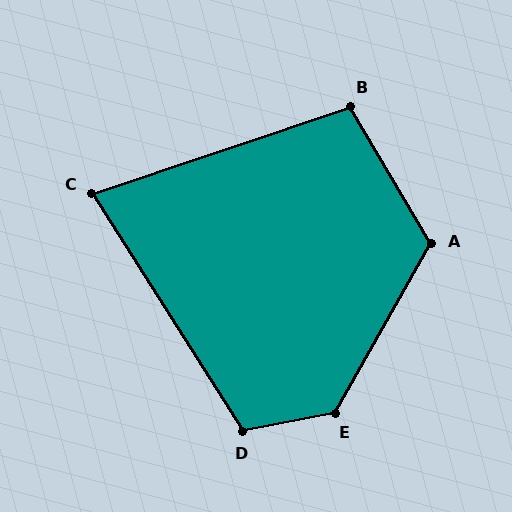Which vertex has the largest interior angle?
E, at approximately 131 degrees.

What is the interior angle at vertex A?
Approximately 119 degrees (obtuse).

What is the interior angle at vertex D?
Approximately 111 degrees (obtuse).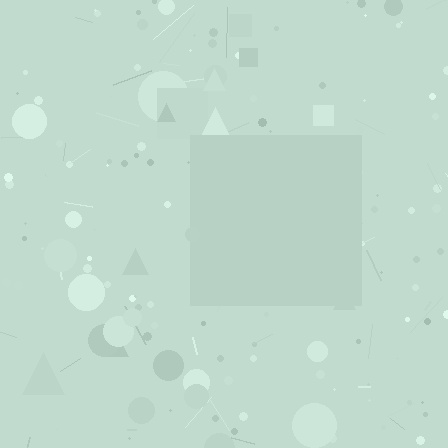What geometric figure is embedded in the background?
A square is embedded in the background.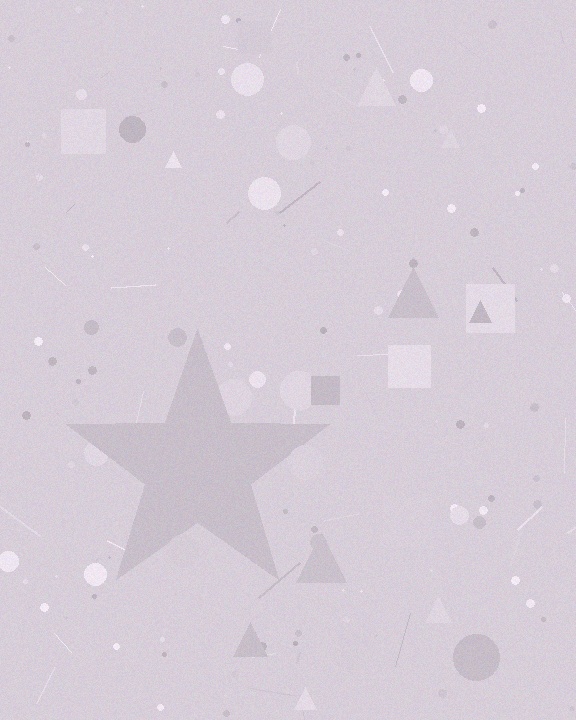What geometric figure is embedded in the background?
A star is embedded in the background.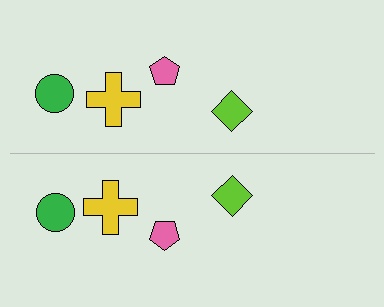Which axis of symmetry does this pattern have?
The pattern has a horizontal axis of symmetry running through the center of the image.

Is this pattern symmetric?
Yes, this pattern has bilateral (reflection) symmetry.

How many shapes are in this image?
There are 8 shapes in this image.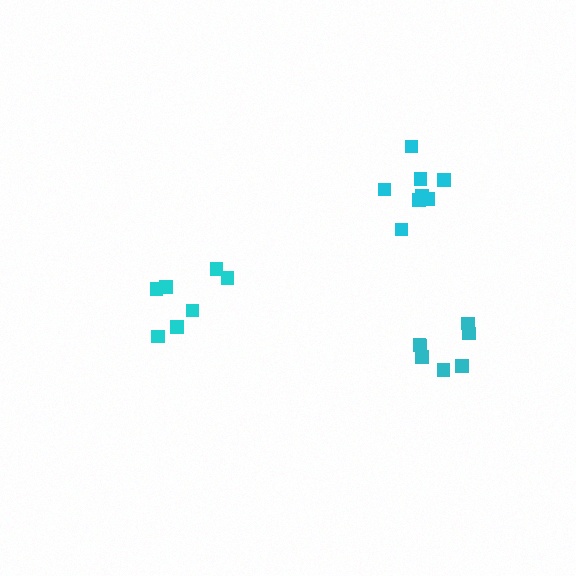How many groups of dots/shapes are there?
There are 3 groups.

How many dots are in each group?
Group 1: 8 dots, Group 2: 7 dots, Group 3: 7 dots (22 total).